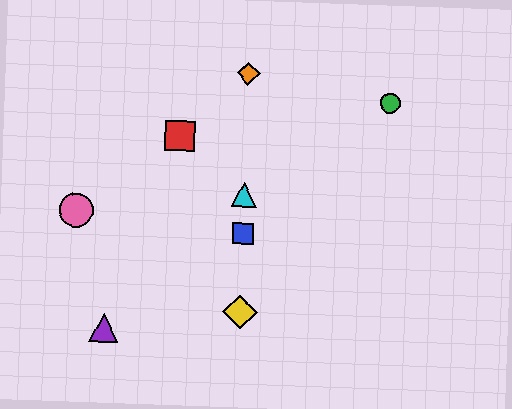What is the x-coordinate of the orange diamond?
The orange diamond is at x≈248.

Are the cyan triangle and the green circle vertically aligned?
No, the cyan triangle is at x≈244 and the green circle is at x≈390.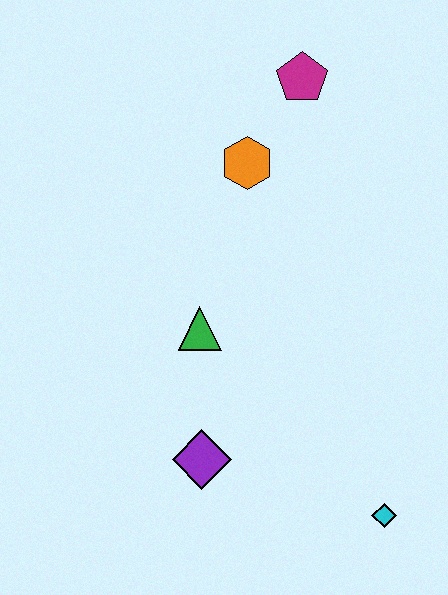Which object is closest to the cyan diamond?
The purple diamond is closest to the cyan diamond.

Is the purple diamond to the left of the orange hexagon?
Yes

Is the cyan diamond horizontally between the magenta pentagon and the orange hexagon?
No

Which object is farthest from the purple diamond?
The magenta pentagon is farthest from the purple diamond.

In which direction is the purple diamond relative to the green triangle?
The purple diamond is below the green triangle.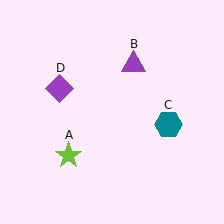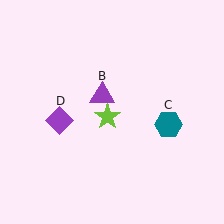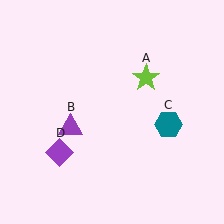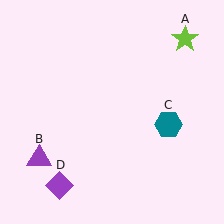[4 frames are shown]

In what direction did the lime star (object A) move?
The lime star (object A) moved up and to the right.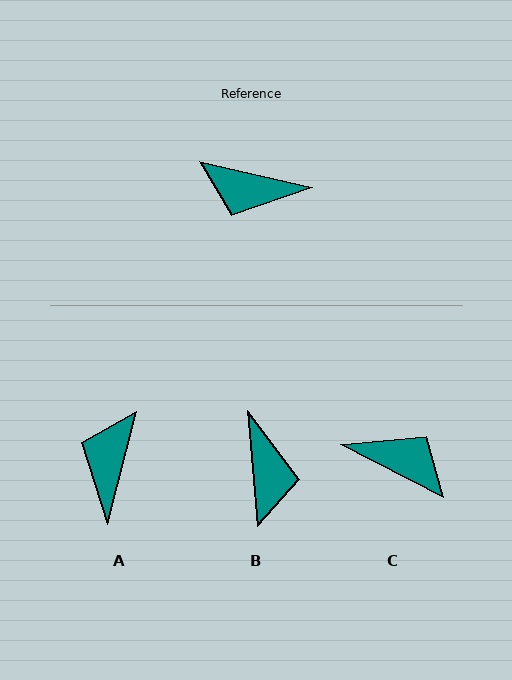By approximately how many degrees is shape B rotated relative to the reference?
Approximately 108 degrees counter-clockwise.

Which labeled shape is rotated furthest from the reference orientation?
C, about 166 degrees away.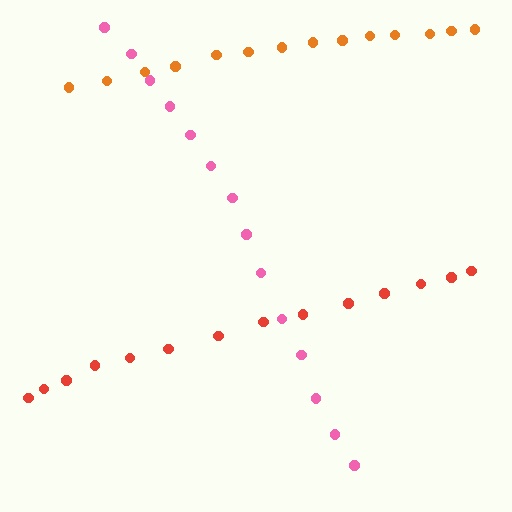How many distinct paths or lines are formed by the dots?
There are 3 distinct paths.